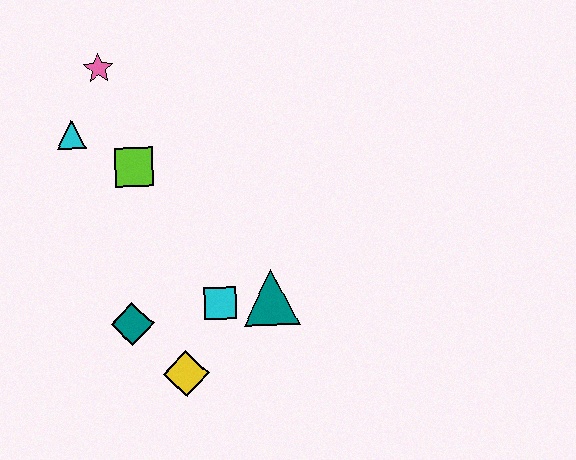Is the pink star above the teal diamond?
Yes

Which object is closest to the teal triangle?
The cyan square is closest to the teal triangle.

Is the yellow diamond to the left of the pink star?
No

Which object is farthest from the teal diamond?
The pink star is farthest from the teal diamond.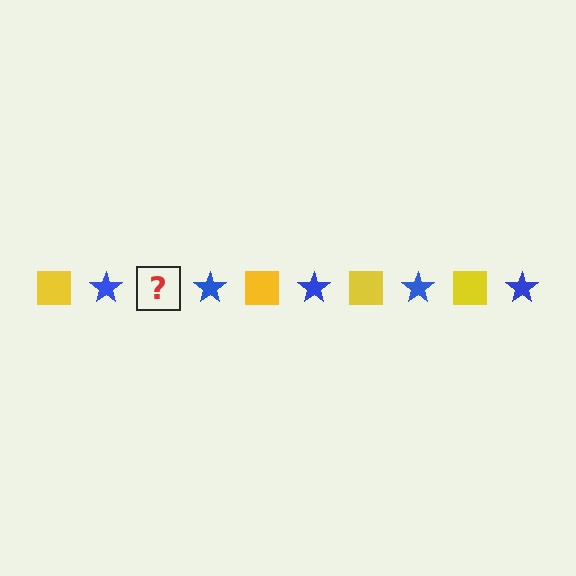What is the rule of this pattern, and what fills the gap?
The rule is that the pattern alternates between yellow square and blue star. The gap should be filled with a yellow square.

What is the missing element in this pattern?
The missing element is a yellow square.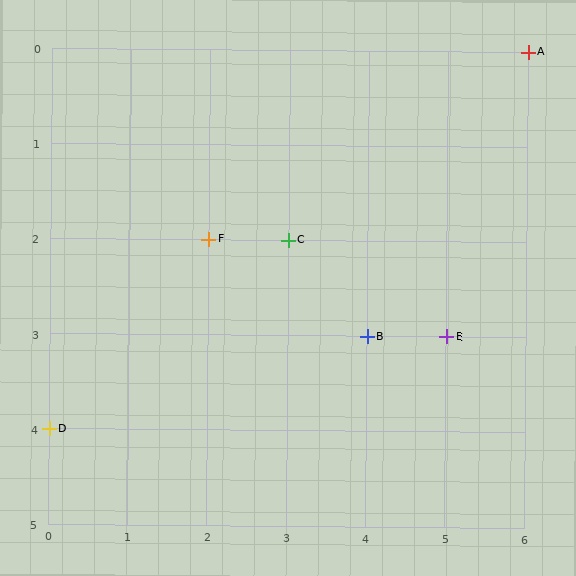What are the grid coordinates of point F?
Point F is at grid coordinates (2, 2).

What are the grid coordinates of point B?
Point B is at grid coordinates (4, 3).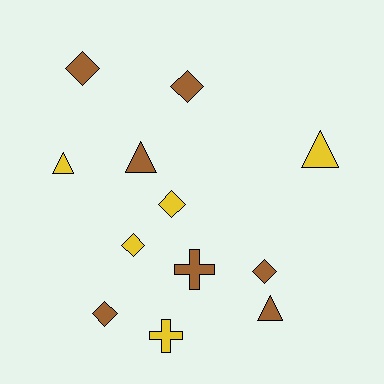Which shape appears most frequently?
Diamond, with 6 objects.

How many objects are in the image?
There are 12 objects.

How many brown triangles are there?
There are 2 brown triangles.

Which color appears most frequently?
Brown, with 7 objects.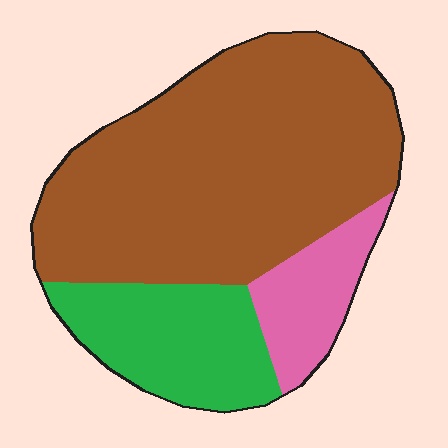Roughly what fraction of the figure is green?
Green covers about 20% of the figure.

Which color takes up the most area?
Brown, at roughly 65%.